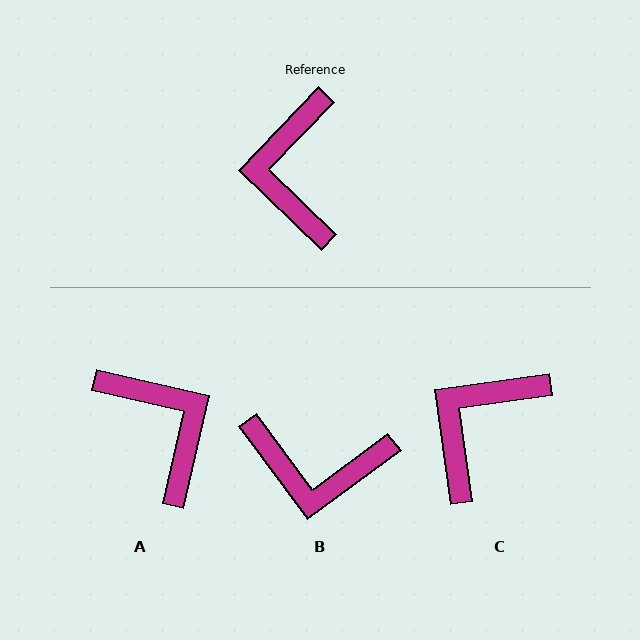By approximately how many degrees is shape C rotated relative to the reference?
Approximately 38 degrees clockwise.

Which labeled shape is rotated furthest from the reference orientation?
A, about 149 degrees away.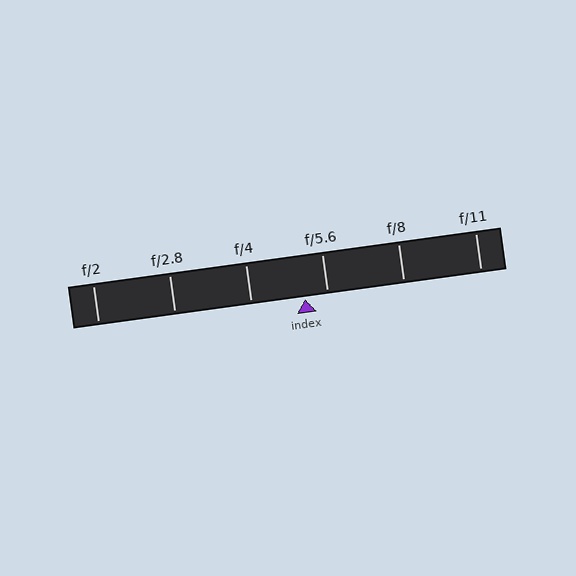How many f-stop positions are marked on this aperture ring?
There are 6 f-stop positions marked.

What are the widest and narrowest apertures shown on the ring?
The widest aperture shown is f/2 and the narrowest is f/11.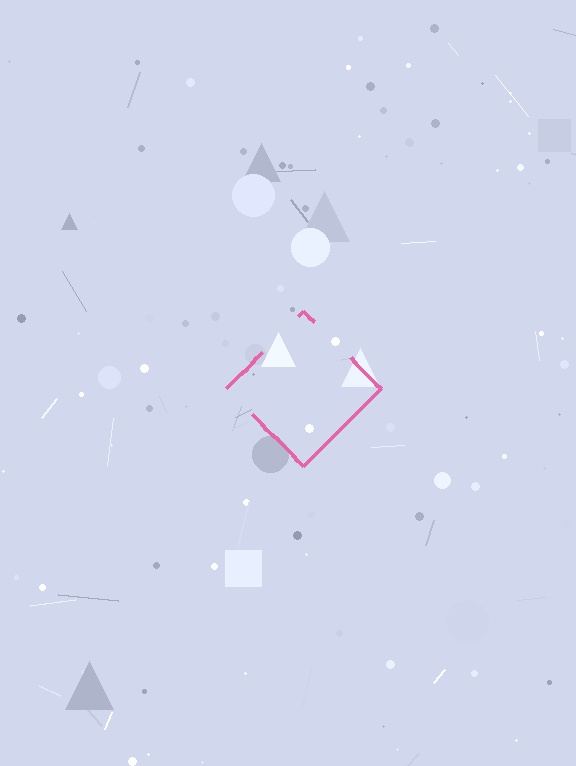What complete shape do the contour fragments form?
The contour fragments form a diamond.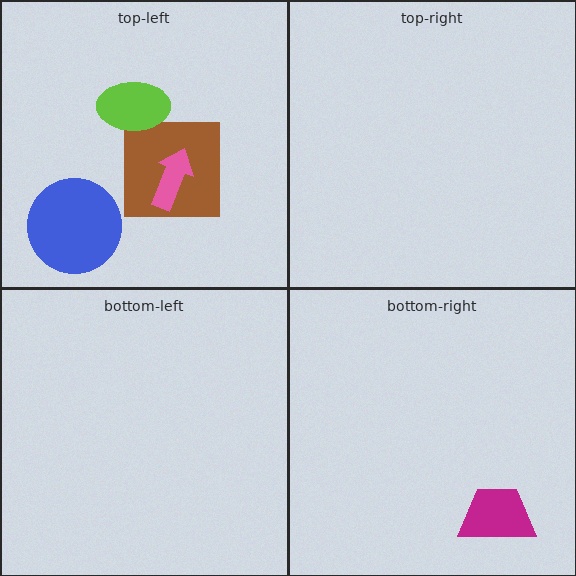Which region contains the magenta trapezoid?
The bottom-right region.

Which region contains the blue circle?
The top-left region.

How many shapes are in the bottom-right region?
1.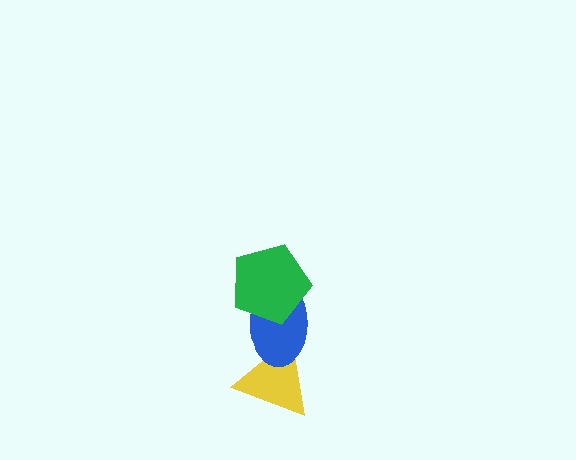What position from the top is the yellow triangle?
The yellow triangle is 3rd from the top.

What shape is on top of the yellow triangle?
The blue ellipse is on top of the yellow triangle.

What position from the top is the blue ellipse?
The blue ellipse is 2nd from the top.